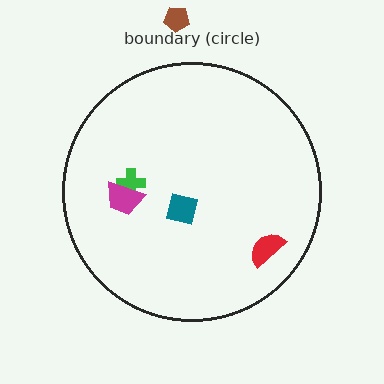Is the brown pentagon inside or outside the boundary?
Outside.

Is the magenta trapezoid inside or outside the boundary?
Inside.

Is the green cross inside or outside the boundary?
Inside.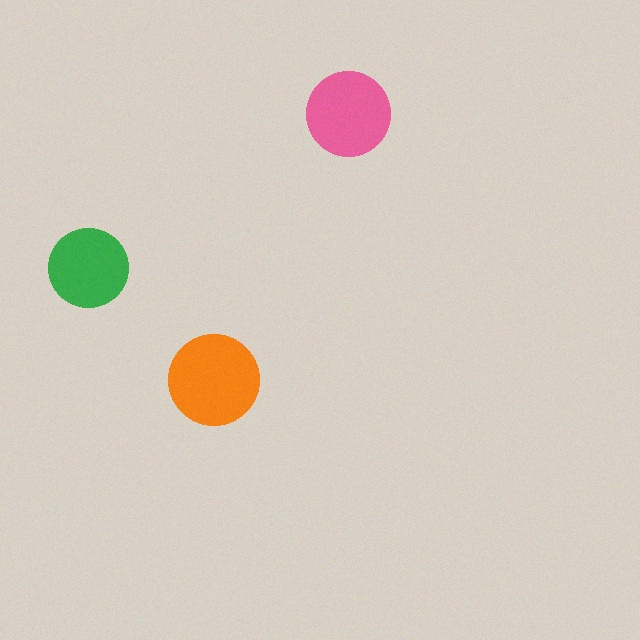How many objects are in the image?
There are 3 objects in the image.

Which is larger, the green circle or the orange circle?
The orange one.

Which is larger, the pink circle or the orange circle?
The orange one.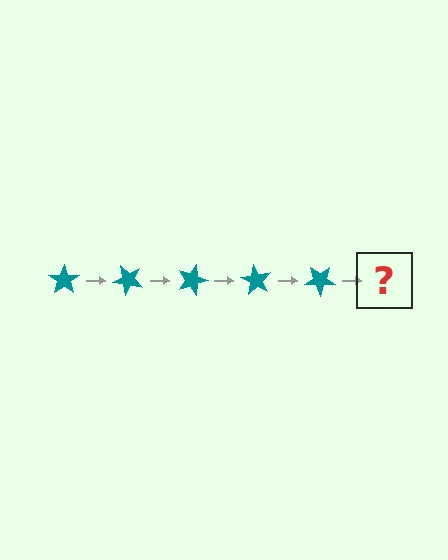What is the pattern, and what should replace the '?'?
The pattern is that the star rotates 45 degrees each step. The '?' should be a teal star rotated 225 degrees.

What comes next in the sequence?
The next element should be a teal star rotated 225 degrees.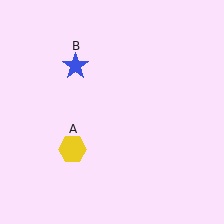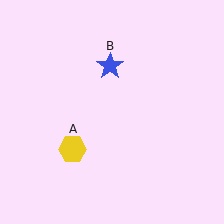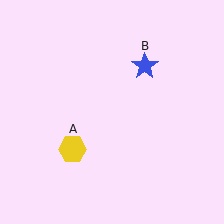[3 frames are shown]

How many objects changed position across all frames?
1 object changed position: blue star (object B).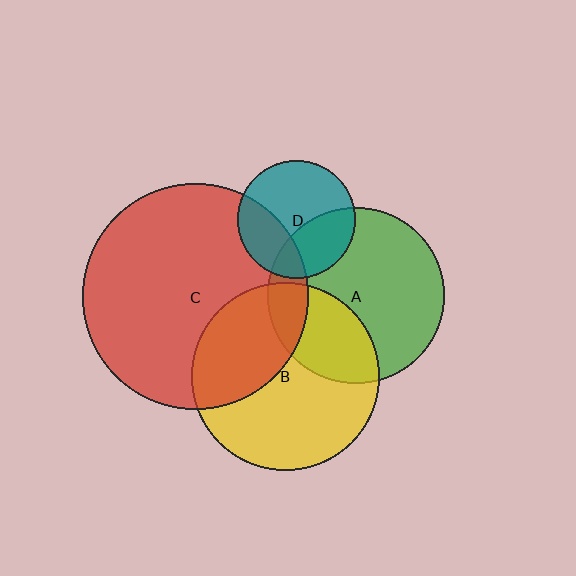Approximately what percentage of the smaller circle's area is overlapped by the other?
Approximately 35%.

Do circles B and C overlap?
Yes.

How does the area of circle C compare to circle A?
Approximately 1.6 times.